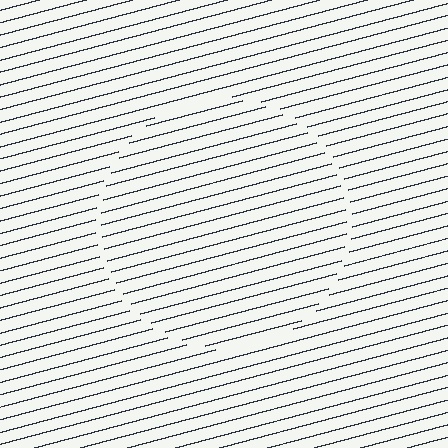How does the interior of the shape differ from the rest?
The interior of the shape contains the same grating, shifted by half a period — the contour is defined by the phase discontinuity where line-ends from the inner and outer gratings abut.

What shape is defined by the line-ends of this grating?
An illusory circle. The interior of the shape contains the same grating, shifted by half a period — the contour is defined by the phase discontinuity where line-ends from the inner and outer gratings abut.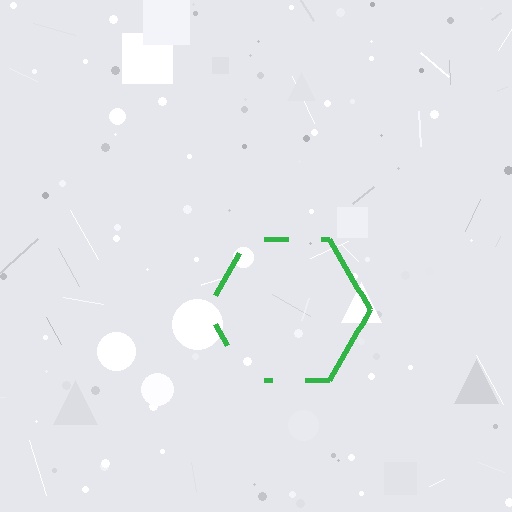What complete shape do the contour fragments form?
The contour fragments form a hexagon.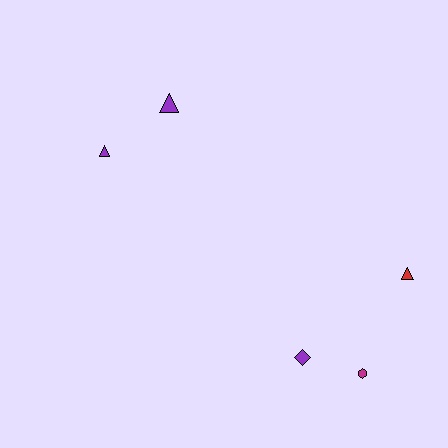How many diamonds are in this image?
There is 1 diamond.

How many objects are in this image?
There are 5 objects.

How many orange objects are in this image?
There are no orange objects.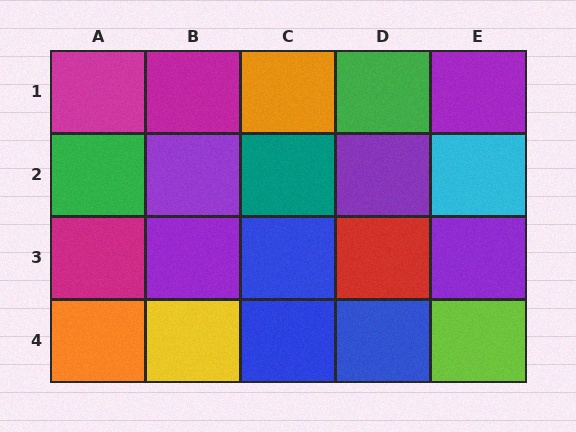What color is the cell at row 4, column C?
Blue.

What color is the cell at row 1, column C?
Orange.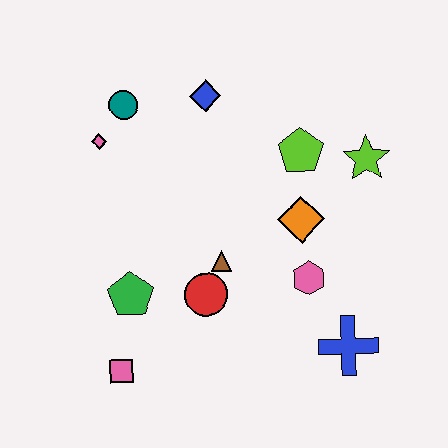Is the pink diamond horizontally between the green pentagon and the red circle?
No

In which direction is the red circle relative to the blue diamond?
The red circle is below the blue diamond.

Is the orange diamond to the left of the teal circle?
No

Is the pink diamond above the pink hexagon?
Yes